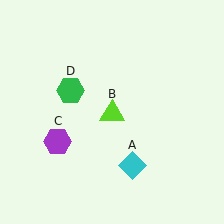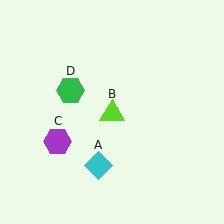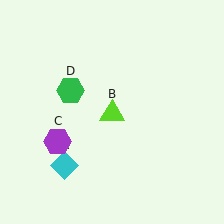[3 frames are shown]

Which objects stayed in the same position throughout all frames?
Lime triangle (object B) and purple hexagon (object C) and green hexagon (object D) remained stationary.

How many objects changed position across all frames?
1 object changed position: cyan diamond (object A).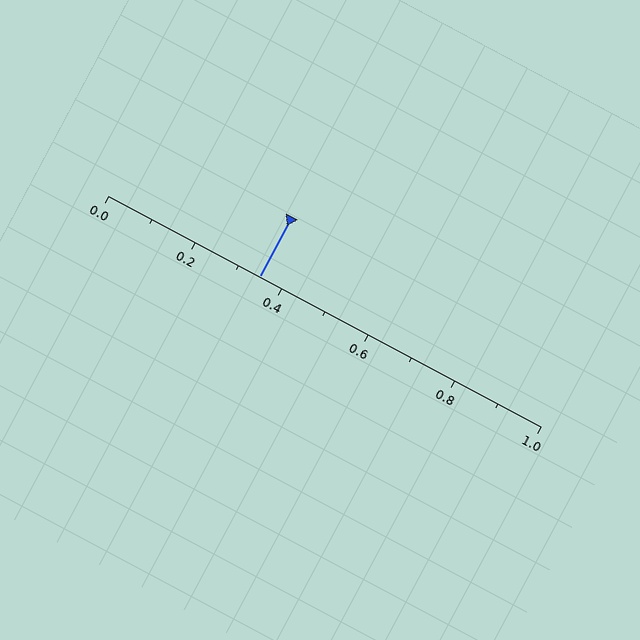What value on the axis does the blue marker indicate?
The marker indicates approximately 0.35.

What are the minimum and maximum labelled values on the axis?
The axis runs from 0.0 to 1.0.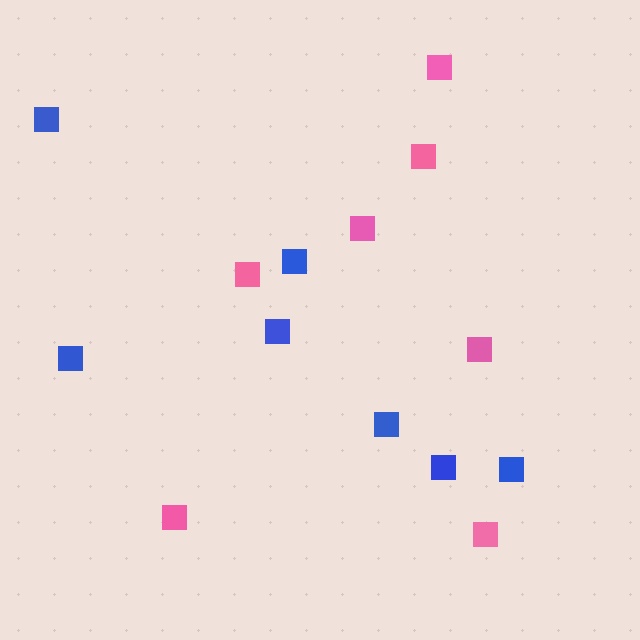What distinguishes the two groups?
There are 2 groups: one group of pink squares (7) and one group of blue squares (7).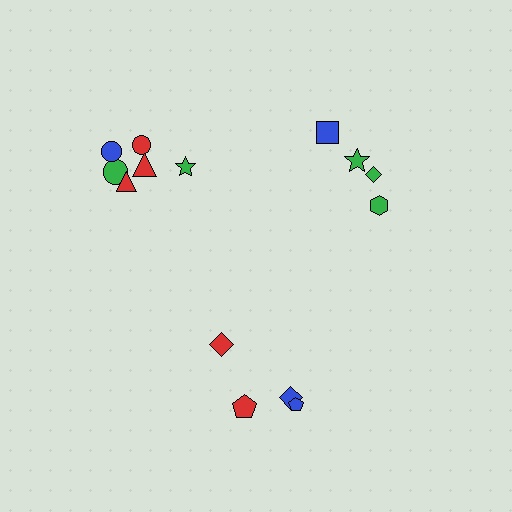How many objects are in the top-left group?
There are 6 objects.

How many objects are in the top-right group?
There are 4 objects.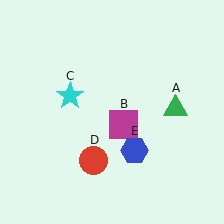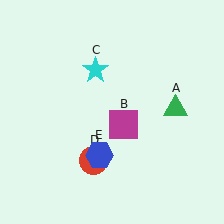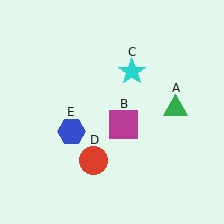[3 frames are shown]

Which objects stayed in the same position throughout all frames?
Green triangle (object A) and magenta square (object B) and red circle (object D) remained stationary.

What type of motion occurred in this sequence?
The cyan star (object C), blue hexagon (object E) rotated clockwise around the center of the scene.